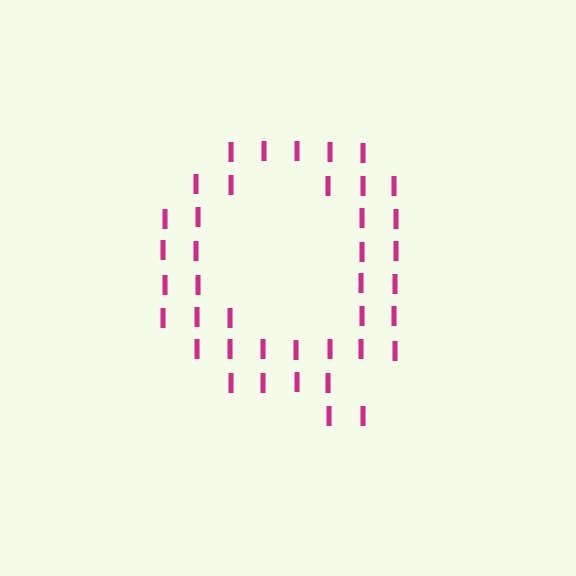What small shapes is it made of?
It is made of small letter I's.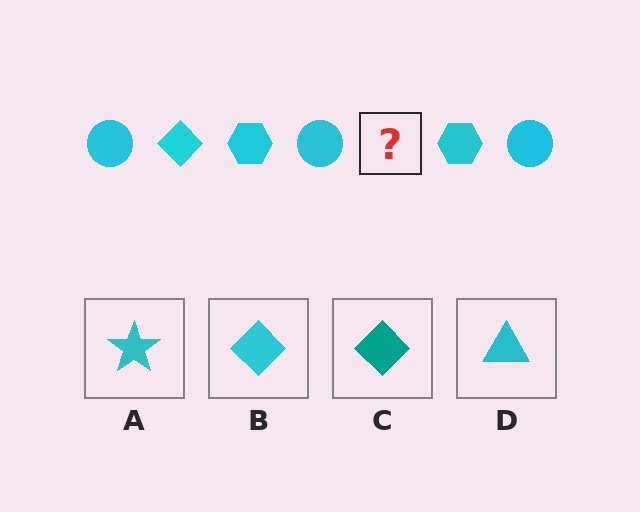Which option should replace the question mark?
Option B.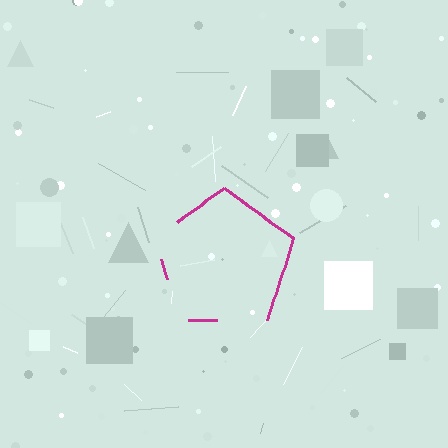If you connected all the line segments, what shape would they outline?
They would outline a pentagon.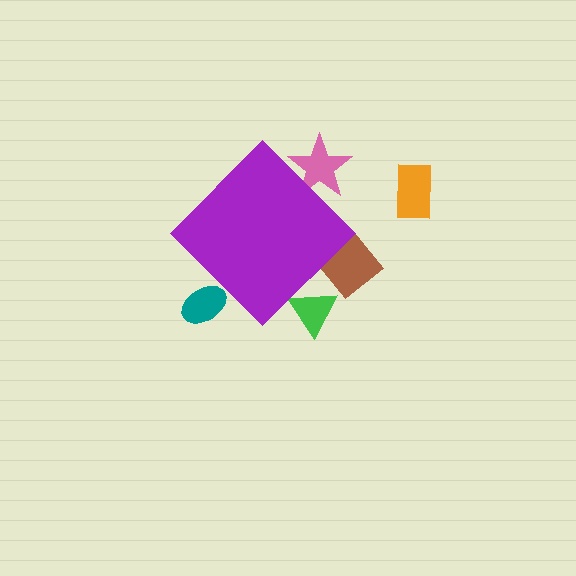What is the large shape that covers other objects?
A purple diamond.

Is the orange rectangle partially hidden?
No, the orange rectangle is fully visible.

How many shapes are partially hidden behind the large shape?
4 shapes are partially hidden.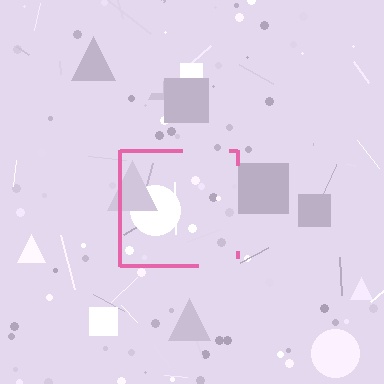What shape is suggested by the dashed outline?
The dashed outline suggests a square.